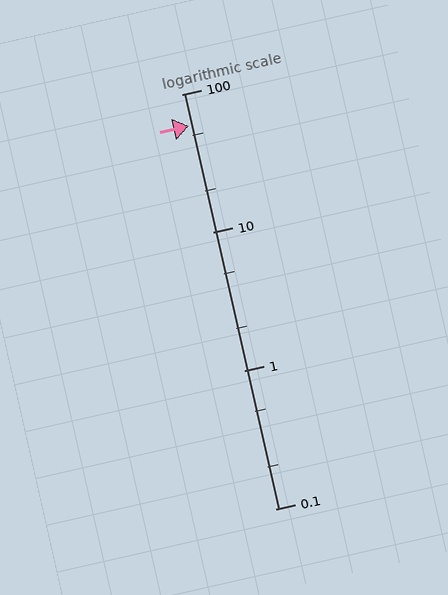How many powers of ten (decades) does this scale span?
The scale spans 3 decades, from 0.1 to 100.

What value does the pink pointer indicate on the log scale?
The pointer indicates approximately 59.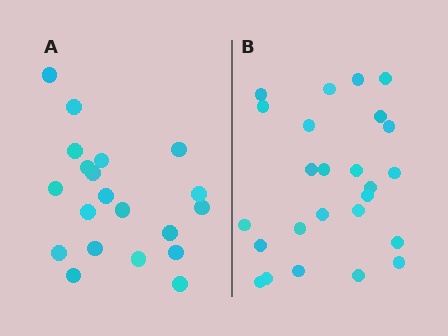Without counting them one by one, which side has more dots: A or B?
Region B (the right region) has more dots.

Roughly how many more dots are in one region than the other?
Region B has about 5 more dots than region A.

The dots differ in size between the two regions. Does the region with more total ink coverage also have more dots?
No. Region A has more total ink coverage because its dots are larger, but region B actually contains more individual dots. Total area can be misleading — the number of items is what matters here.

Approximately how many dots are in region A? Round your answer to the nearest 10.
About 20 dots.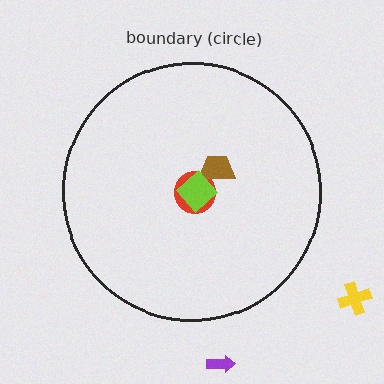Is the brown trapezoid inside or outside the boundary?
Inside.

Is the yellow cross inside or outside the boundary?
Outside.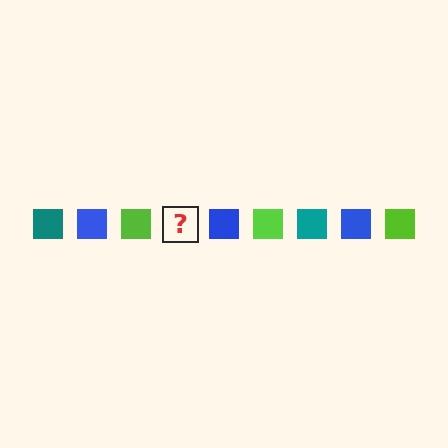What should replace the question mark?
The question mark should be replaced with a teal square.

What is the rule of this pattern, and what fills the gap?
The rule is that the pattern cycles through teal, blue, lime squares. The gap should be filled with a teal square.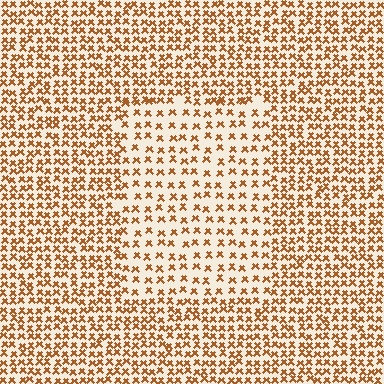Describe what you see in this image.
The image contains small brown elements arranged at two different densities. A rectangle-shaped region is visible where the elements are less densely packed than the surrounding area.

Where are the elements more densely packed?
The elements are more densely packed outside the rectangle boundary.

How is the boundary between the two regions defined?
The boundary is defined by a change in element density (approximately 1.9x ratio). All elements are the same color, size, and shape.